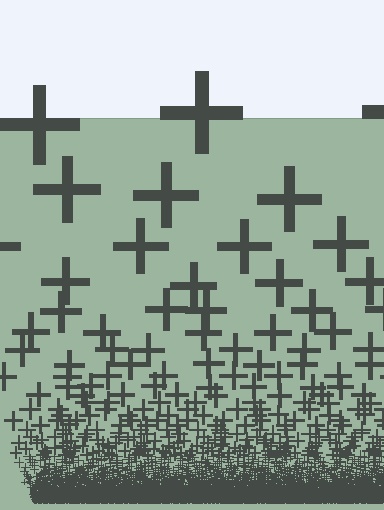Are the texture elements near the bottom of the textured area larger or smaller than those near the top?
Smaller. The gradient is inverted — elements near the bottom are smaller and denser.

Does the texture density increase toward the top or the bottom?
Density increases toward the bottom.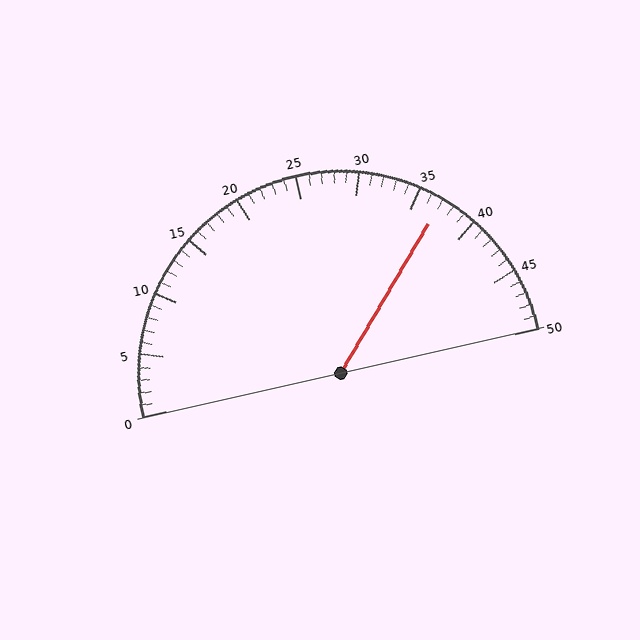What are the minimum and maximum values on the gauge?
The gauge ranges from 0 to 50.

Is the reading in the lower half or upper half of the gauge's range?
The reading is in the upper half of the range (0 to 50).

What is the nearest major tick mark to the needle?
The nearest major tick mark is 35.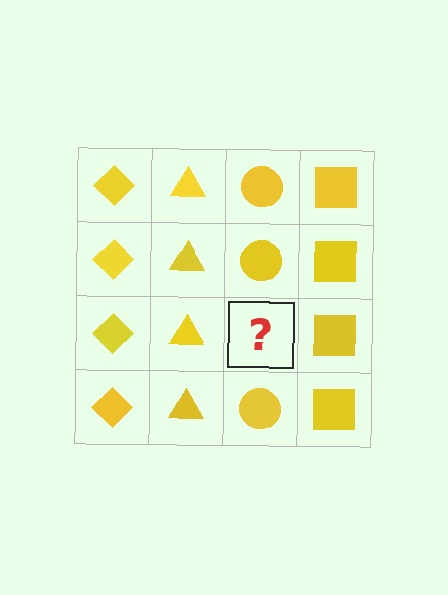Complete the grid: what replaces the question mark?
The question mark should be replaced with a yellow circle.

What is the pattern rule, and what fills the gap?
The rule is that each column has a consistent shape. The gap should be filled with a yellow circle.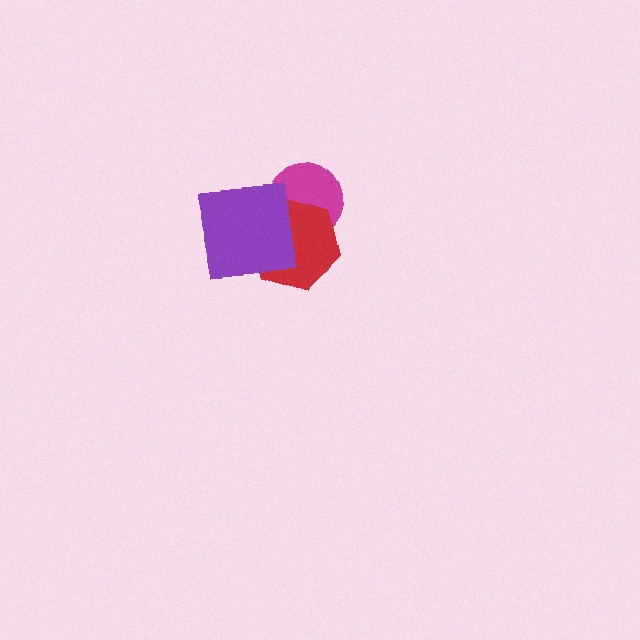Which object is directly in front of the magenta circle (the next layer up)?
The red hexagon is directly in front of the magenta circle.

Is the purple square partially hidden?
No, no other shape covers it.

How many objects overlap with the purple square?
2 objects overlap with the purple square.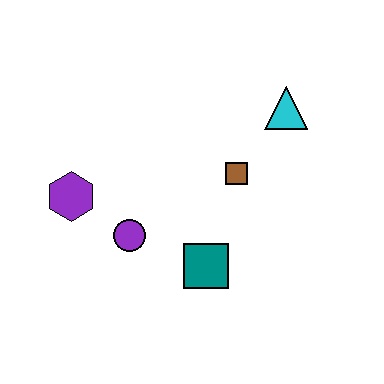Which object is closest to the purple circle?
The purple hexagon is closest to the purple circle.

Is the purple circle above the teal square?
Yes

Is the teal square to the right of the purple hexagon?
Yes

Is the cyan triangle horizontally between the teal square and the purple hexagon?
No